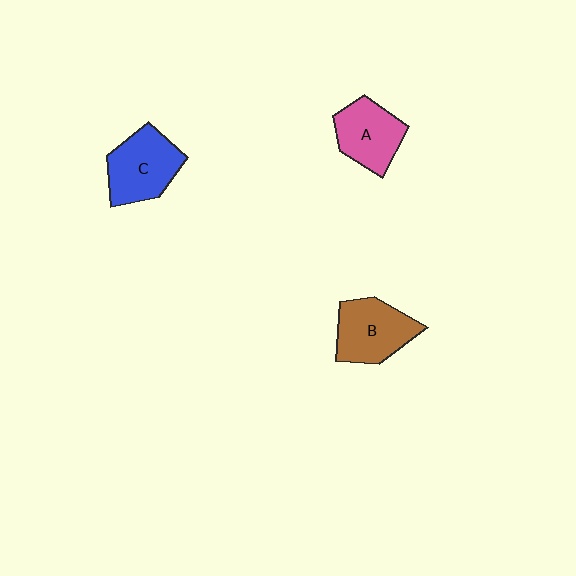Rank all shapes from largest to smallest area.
From largest to smallest: C (blue), B (brown), A (pink).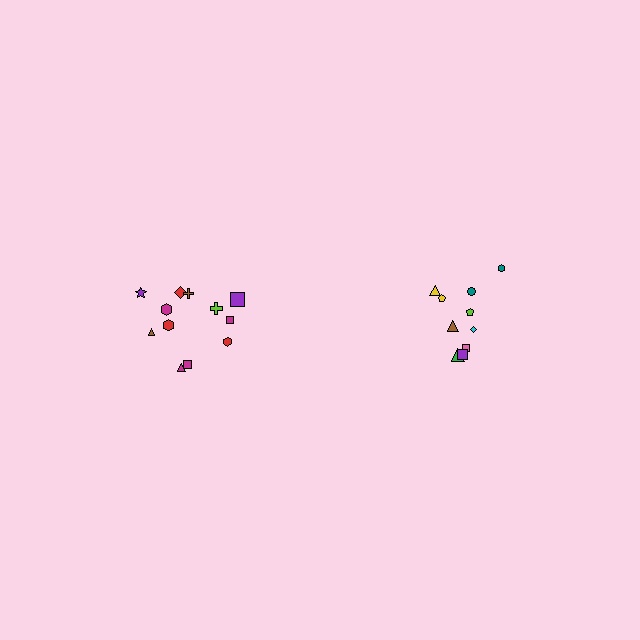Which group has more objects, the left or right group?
The left group.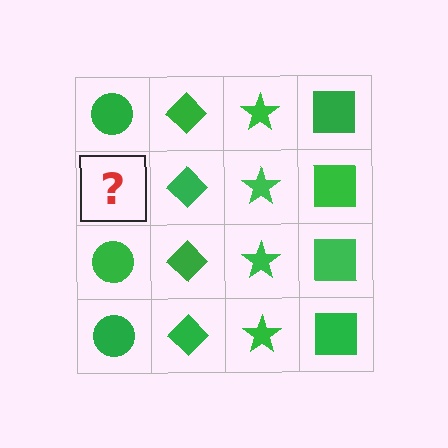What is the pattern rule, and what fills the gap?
The rule is that each column has a consistent shape. The gap should be filled with a green circle.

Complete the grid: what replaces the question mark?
The question mark should be replaced with a green circle.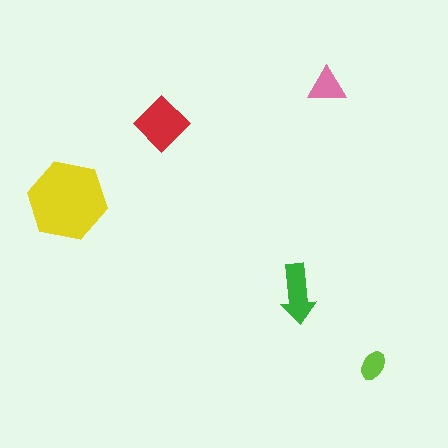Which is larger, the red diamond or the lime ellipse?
The red diamond.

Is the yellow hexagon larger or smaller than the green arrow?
Larger.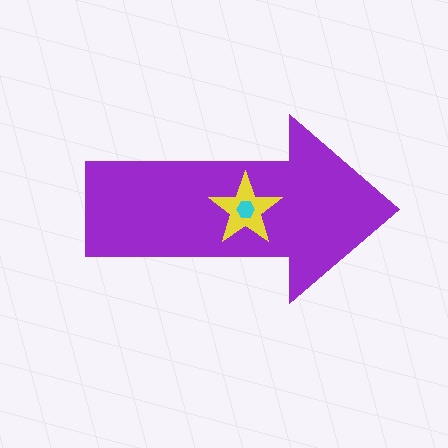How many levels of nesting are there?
3.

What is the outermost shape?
The purple arrow.